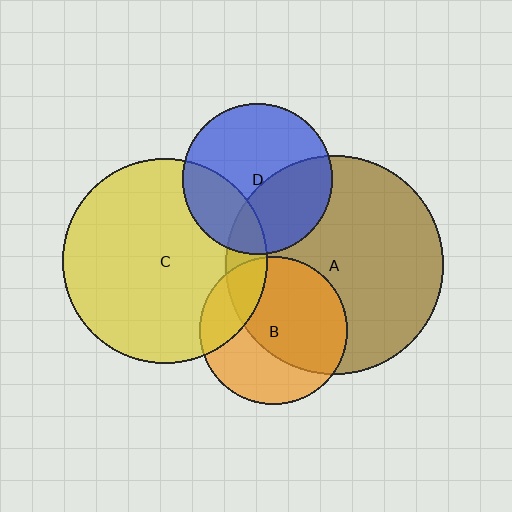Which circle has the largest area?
Circle A (brown).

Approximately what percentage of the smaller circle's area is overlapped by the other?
Approximately 10%.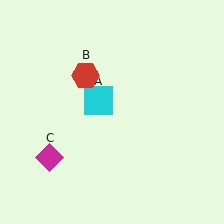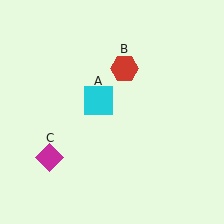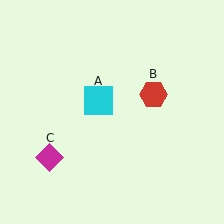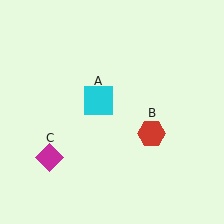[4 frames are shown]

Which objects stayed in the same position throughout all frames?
Cyan square (object A) and magenta diamond (object C) remained stationary.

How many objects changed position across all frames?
1 object changed position: red hexagon (object B).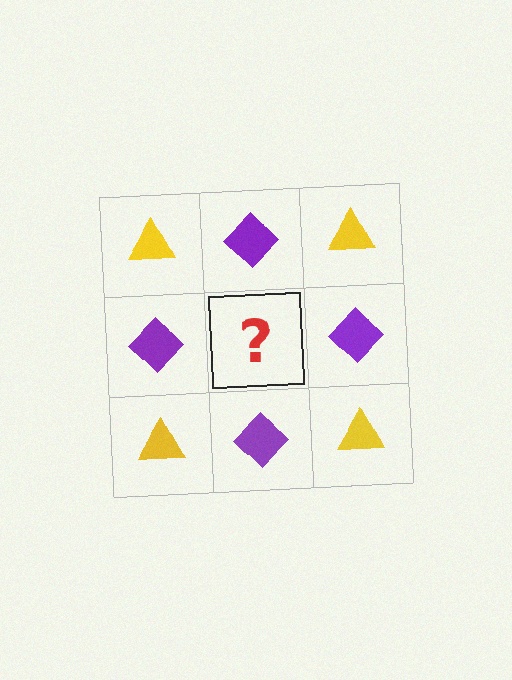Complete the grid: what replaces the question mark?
The question mark should be replaced with a yellow triangle.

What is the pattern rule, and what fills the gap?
The rule is that it alternates yellow triangle and purple diamond in a checkerboard pattern. The gap should be filled with a yellow triangle.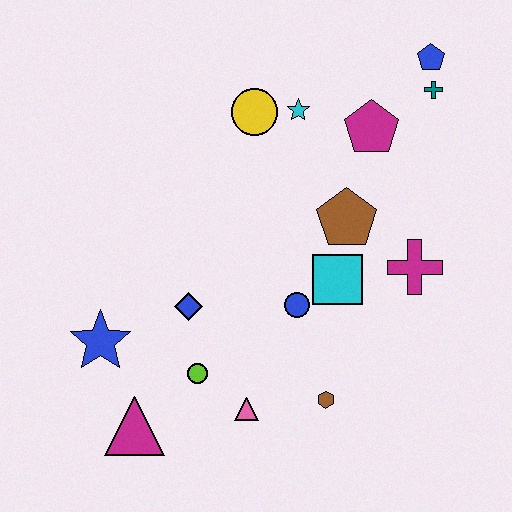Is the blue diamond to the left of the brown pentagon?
Yes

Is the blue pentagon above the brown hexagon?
Yes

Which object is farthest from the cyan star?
The magenta triangle is farthest from the cyan star.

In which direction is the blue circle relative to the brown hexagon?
The blue circle is above the brown hexagon.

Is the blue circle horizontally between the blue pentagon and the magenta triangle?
Yes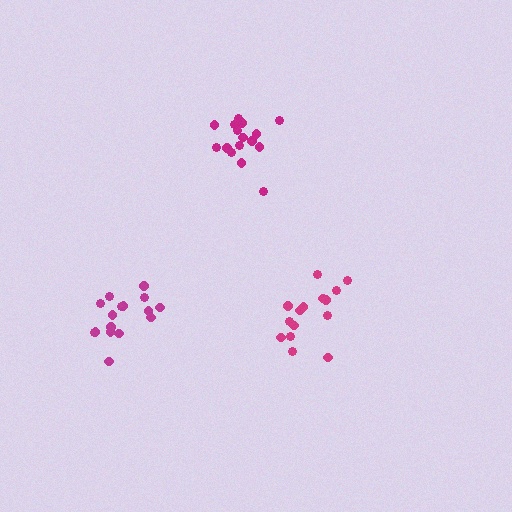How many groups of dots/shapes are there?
There are 3 groups.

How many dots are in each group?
Group 1: 15 dots, Group 2: 16 dots, Group 3: 16 dots (47 total).